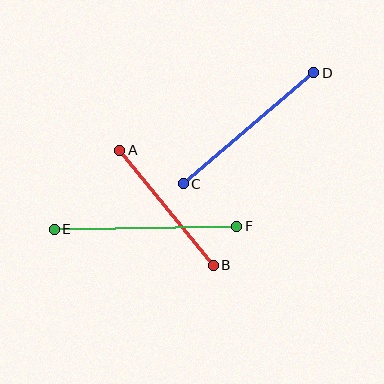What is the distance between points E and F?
The distance is approximately 182 pixels.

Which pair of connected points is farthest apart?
Points E and F are farthest apart.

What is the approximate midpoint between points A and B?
The midpoint is at approximately (167, 208) pixels.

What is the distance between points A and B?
The distance is approximately 148 pixels.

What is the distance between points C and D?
The distance is approximately 171 pixels.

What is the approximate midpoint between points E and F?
The midpoint is at approximately (146, 228) pixels.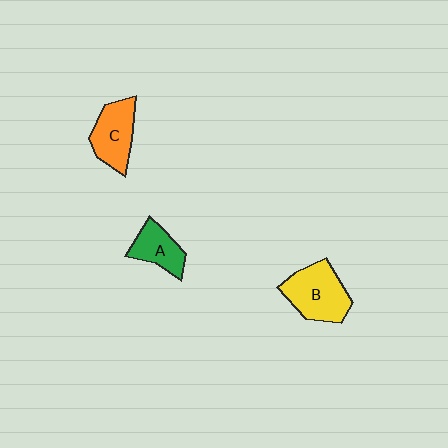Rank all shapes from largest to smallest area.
From largest to smallest: B (yellow), C (orange), A (green).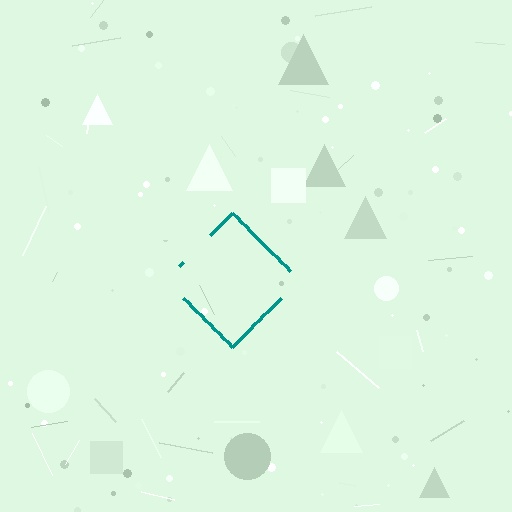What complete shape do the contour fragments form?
The contour fragments form a diamond.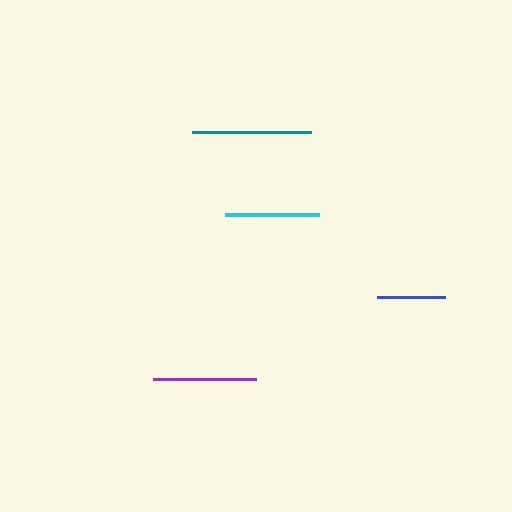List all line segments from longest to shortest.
From longest to shortest: teal, purple, cyan, blue.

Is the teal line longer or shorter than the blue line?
The teal line is longer than the blue line.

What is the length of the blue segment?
The blue segment is approximately 68 pixels long.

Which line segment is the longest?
The teal line is the longest at approximately 119 pixels.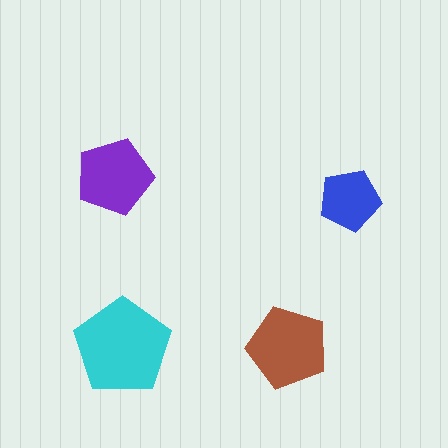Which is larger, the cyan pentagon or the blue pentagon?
The cyan one.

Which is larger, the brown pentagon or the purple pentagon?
The brown one.